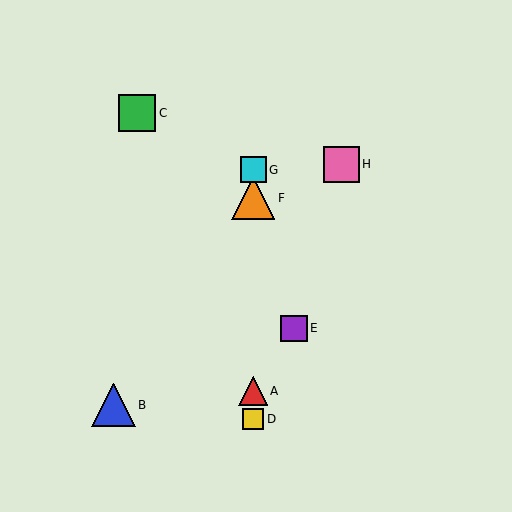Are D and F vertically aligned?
Yes, both are at x≈253.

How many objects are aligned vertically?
4 objects (A, D, F, G) are aligned vertically.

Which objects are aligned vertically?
Objects A, D, F, G are aligned vertically.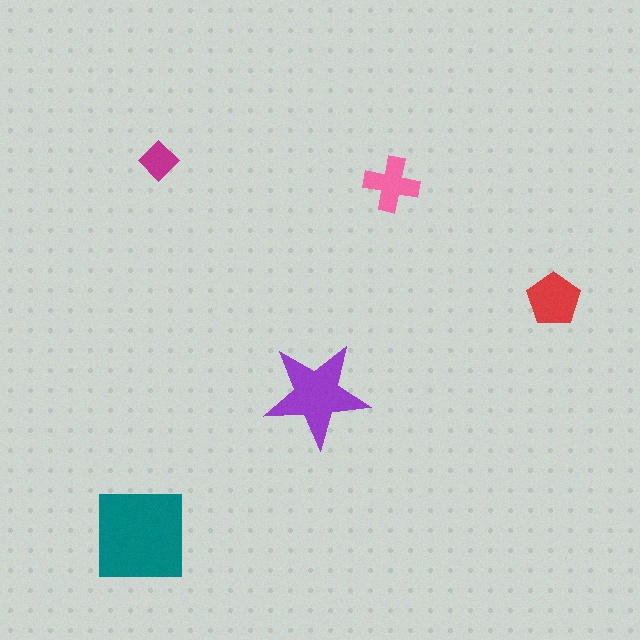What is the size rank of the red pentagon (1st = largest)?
3rd.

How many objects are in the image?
There are 5 objects in the image.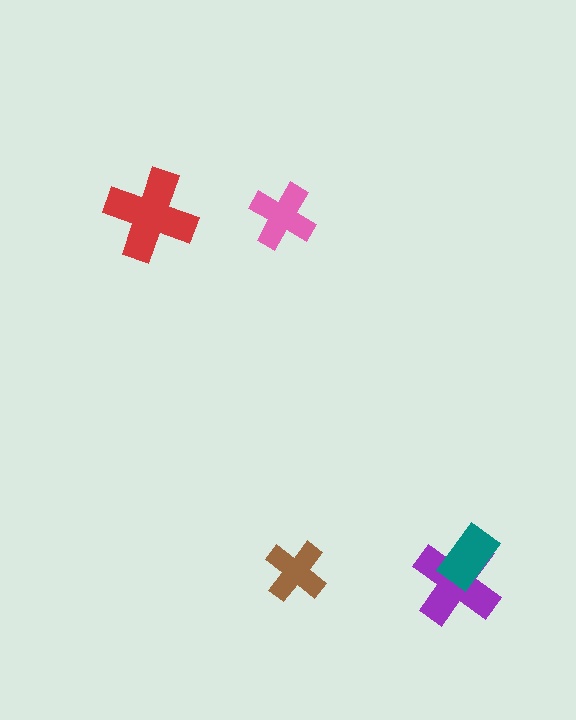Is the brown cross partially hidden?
No, no other shape covers it.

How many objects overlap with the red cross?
0 objects overlap with the red cross.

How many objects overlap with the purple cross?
1 object overlaps with the purple cross.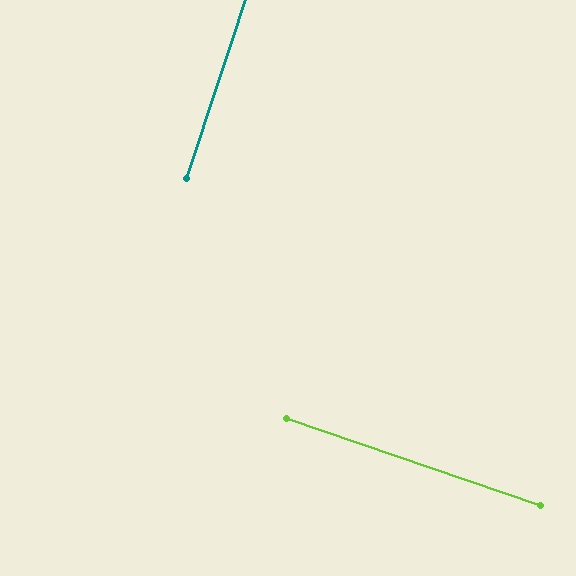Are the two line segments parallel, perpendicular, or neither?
Perpendicular — they meet at approximately 89°.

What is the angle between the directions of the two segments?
Approximately 89 degrees.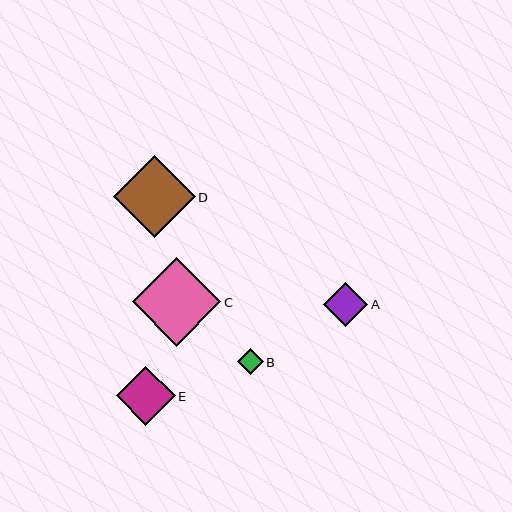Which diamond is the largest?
Diamond C is the largest with a size of approximately 88 pixels.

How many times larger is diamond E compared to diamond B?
Diamond E is approximately 2.3 times the size of diamond B.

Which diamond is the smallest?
Diamond B is the smallest with a size of approximately 26 pixels.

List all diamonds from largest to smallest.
From largest to smallest: C, D, E, A, B.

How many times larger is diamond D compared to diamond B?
Diamond D is approximately 3.2 times the size of diamond B.